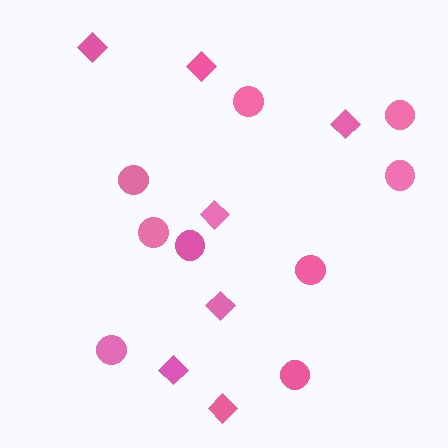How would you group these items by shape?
There are 2 groups: one group of circles (9) and one group of diamonds (7).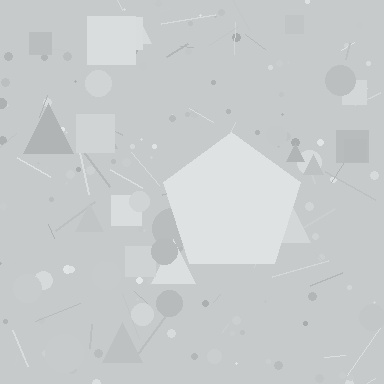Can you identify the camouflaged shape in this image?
The camouflaged shape is a pentagon.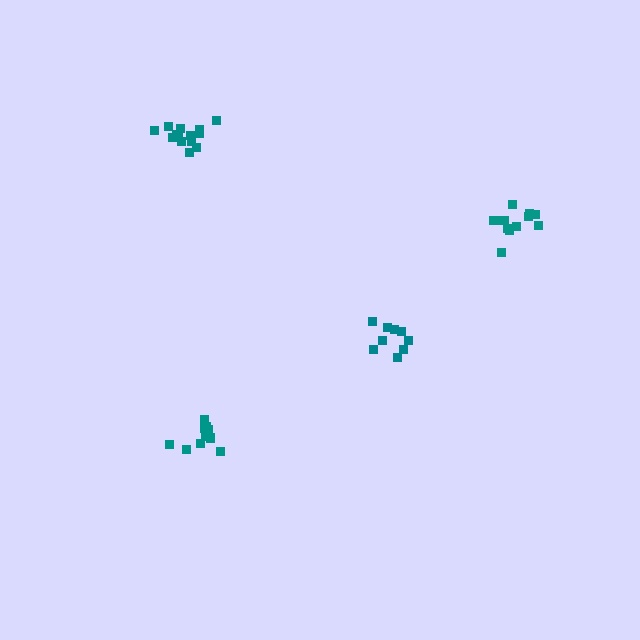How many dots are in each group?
Group 1: 9 dots, Group 2: 11 dots, Group 3: 12 dots, Group 4: 14 dots (46 total).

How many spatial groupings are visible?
There are 4 spatial groupings.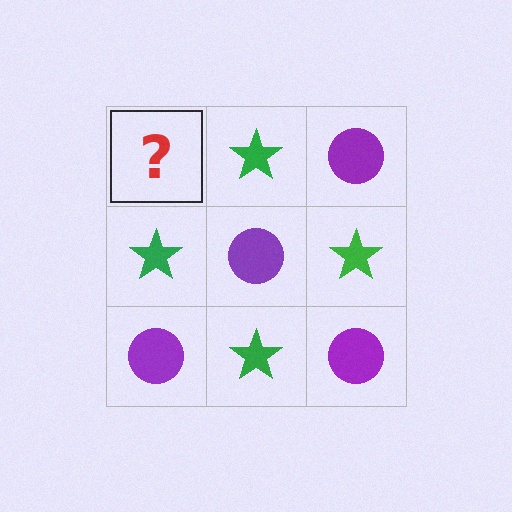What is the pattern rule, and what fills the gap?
The rule is that it alternates purple circle and green star in a checkerboard pattern. The gap should be filled with a purple circle.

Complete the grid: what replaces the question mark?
The question mark should be replaced with a purple circle.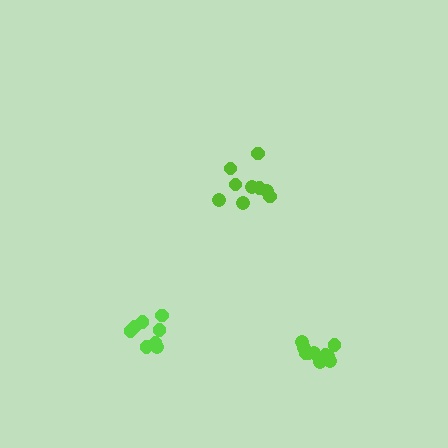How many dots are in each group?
Group 1: 9 dots, Group 2: 8 dots, Group 3: 11 dots (28 total).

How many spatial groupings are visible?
There are 3 spatial groupings.